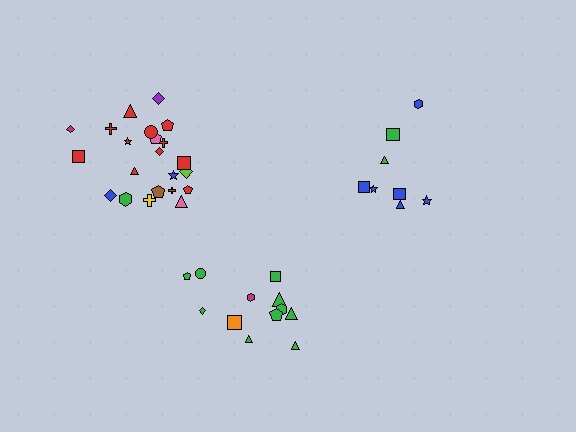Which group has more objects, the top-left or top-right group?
The top-left group.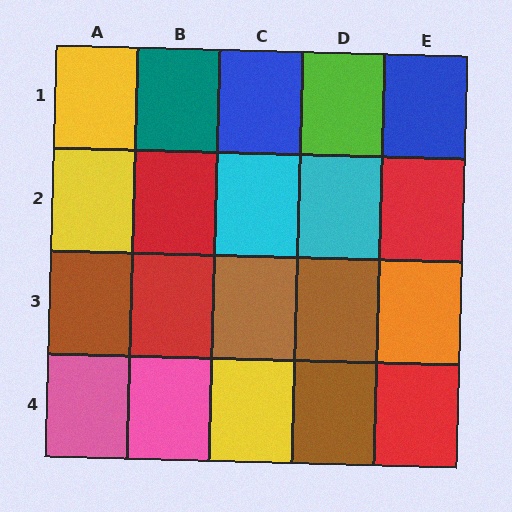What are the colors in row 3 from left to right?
Brown, red, brown, brown, orange.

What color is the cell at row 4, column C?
Yellow.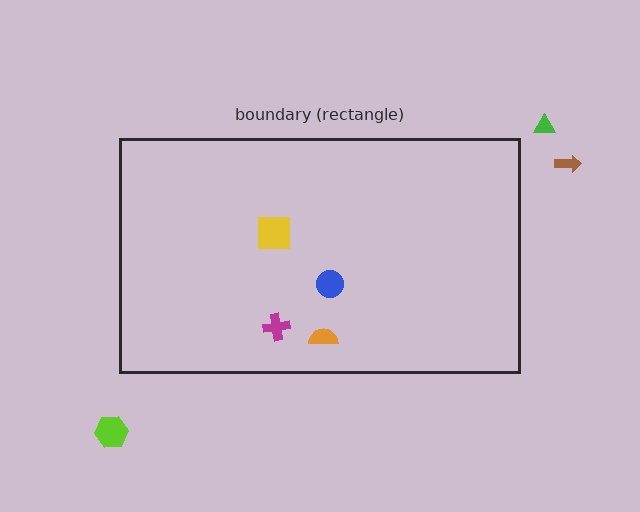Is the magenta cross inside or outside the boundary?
Inside.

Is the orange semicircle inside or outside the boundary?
Inside.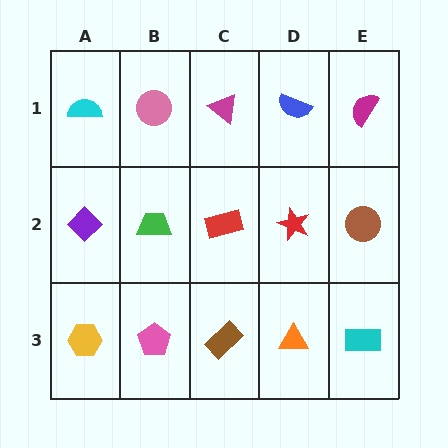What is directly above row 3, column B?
A green trapezoid.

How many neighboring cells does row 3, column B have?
3.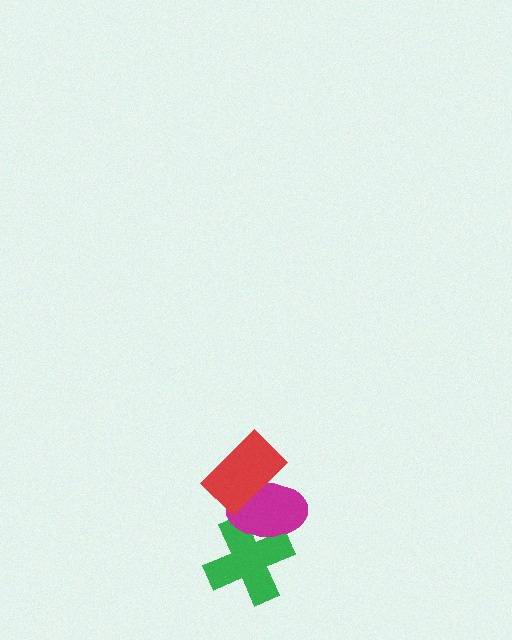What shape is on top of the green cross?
The magenta ellipse is on top of the green cross.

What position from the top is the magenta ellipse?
The magenta ellipse is 2nd from the top.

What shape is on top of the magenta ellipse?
The red rectangle is on top of the magenta ellipse.